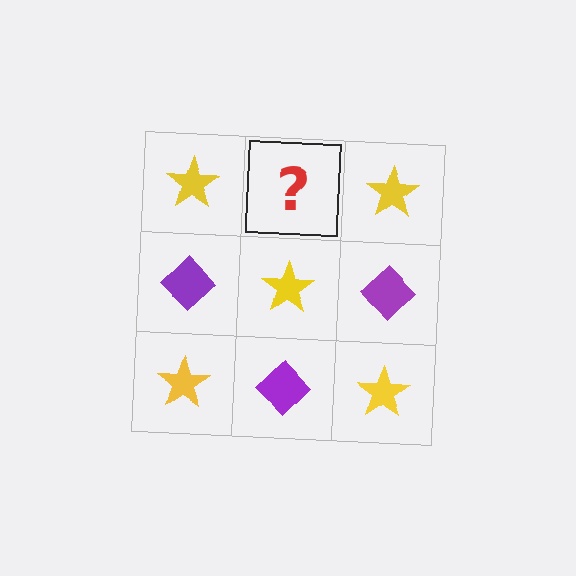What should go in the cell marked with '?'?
The missing cell should contain a purple diamond.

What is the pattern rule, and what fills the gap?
The rule is that it alternates yellow star and purple diamond in a checkerboard pattern. The gap should be filled with a purple diamond.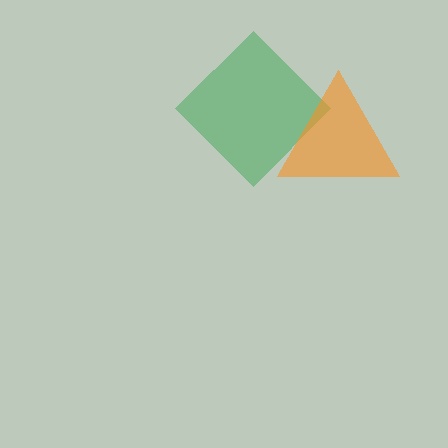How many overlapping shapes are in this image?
There are 2 overlapping shapes in the image.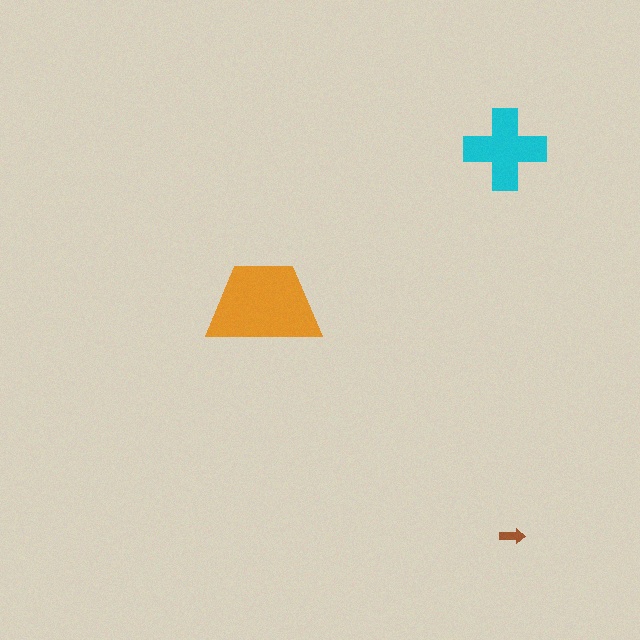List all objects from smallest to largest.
The brown arrow, the cyan cross, the orange trapezoid.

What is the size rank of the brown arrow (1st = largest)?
3rd.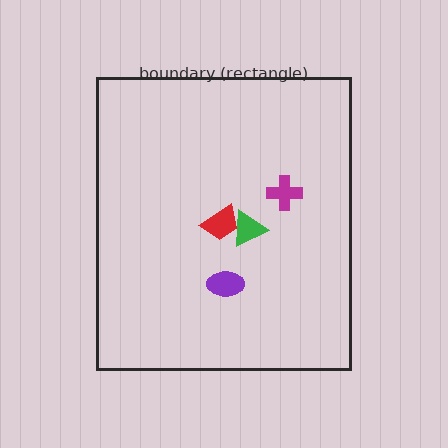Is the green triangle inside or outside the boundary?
Inside.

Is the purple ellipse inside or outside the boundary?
Inside.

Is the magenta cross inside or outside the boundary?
Inside.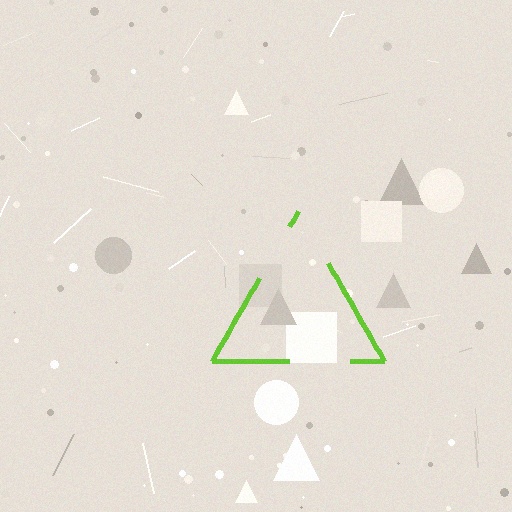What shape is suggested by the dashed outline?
The dashed outline suggests a triangle.